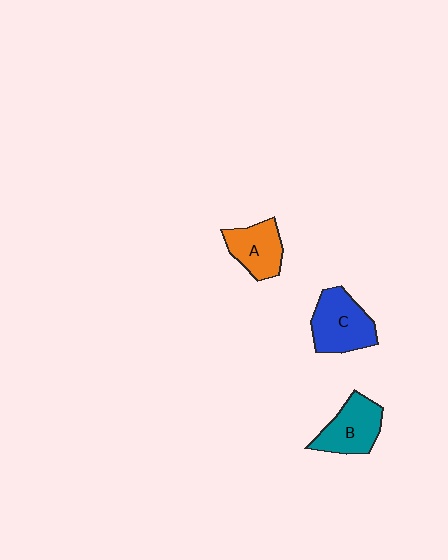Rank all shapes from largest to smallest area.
From largest to smallest: C (blue), B (teal), A (orange).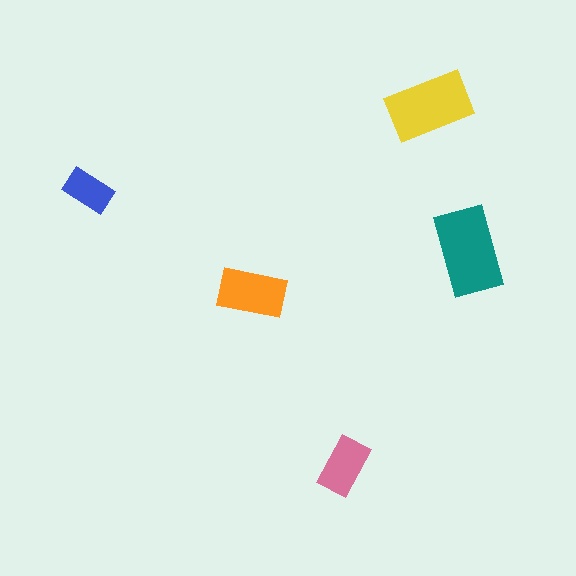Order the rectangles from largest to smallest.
the teal one, the yellow one, the orange one, the pink one, the blue one.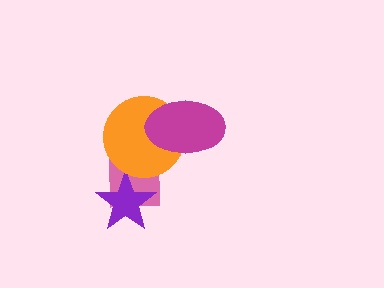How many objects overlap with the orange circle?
2 objects overlap with the orange circle.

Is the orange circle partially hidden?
Yes, it is partially covered by another shape.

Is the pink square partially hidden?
Yes, it is partially covered by another shape.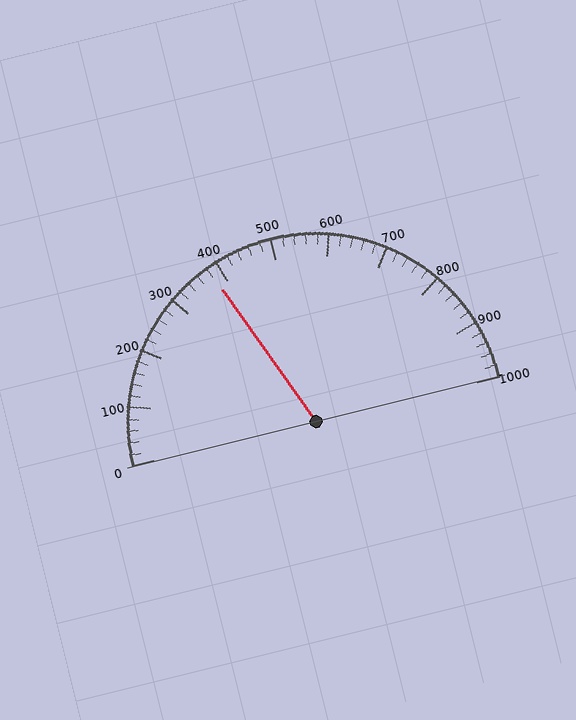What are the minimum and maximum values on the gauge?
The gauge ranges from 0 to 1000.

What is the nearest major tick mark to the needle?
The nearest major tick mark is 400.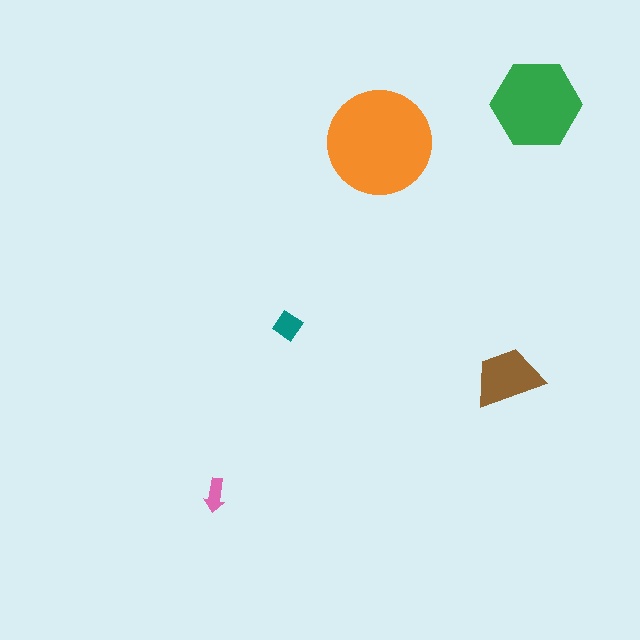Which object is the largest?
The orange circle.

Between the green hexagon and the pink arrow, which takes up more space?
The green hexagon.